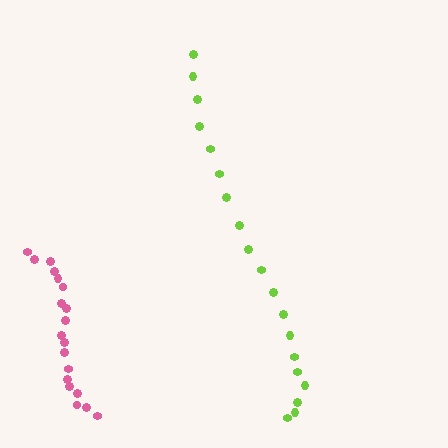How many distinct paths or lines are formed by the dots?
There are 2 distinct paths.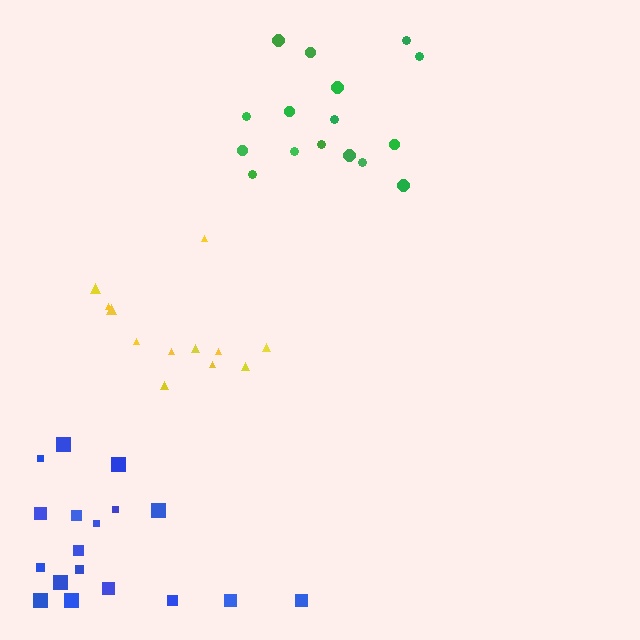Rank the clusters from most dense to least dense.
yellow, green, blue.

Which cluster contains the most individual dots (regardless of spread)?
Blue (18).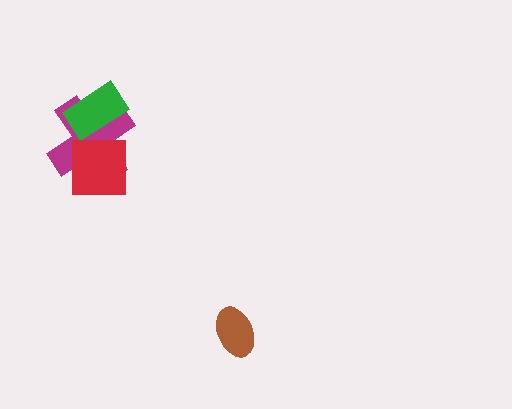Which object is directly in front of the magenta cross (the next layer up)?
The green rectangle is directly in front of the magenta cross.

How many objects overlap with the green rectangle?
1 object overlaps with the green rectangle.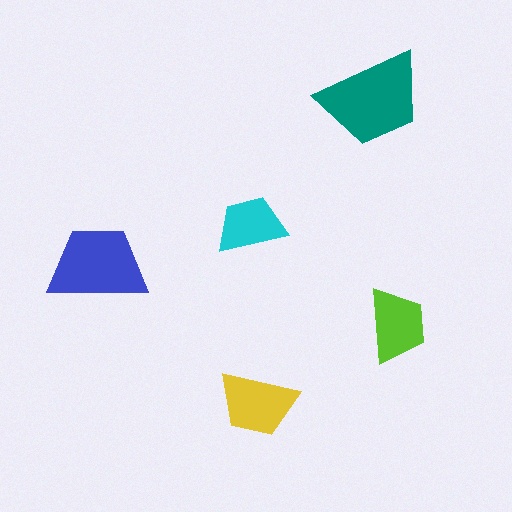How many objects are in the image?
There are 5 objects in the image.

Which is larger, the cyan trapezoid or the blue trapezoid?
The blue one.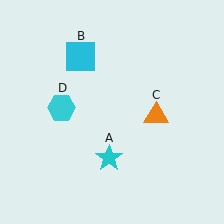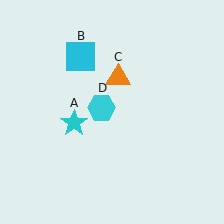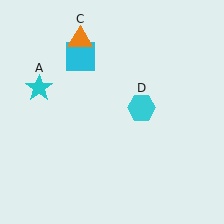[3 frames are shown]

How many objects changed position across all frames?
3 objects changed position: cyan star (object A), orange triangle (object C), cyan hexagon (object D).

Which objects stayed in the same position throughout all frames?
Cyan square (object B) remained stationary.